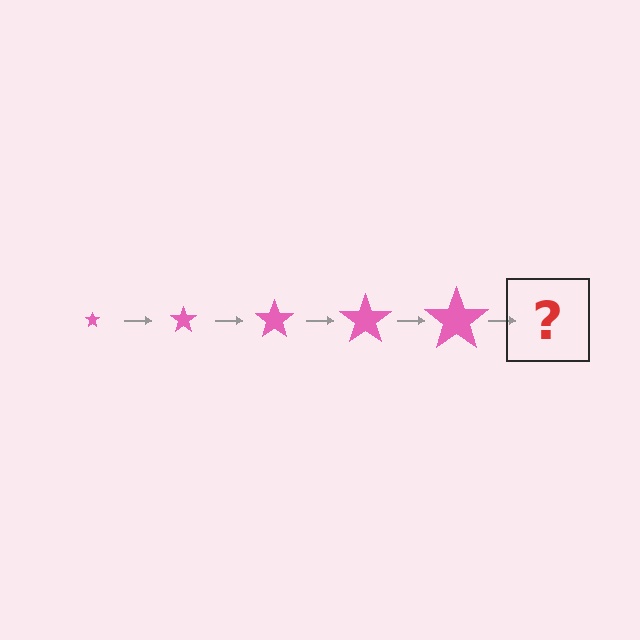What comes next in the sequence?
The next element should be a pink star, larger than the previous one.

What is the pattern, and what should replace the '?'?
The pattern is that the star gets progressively larger each step. The '?' should be a pink star, larger than the previous one.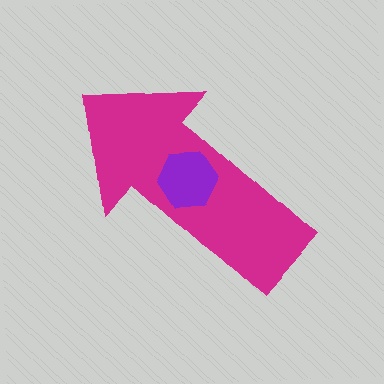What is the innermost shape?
The purple hexagon.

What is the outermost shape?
The magenta arrow.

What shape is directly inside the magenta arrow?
The purple hexagon.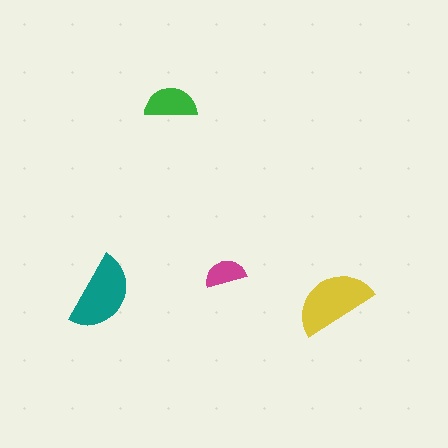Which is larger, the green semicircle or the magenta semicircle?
The green one.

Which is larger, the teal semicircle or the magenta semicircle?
The teal one.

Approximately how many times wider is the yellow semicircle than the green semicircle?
About 1.5 times wider.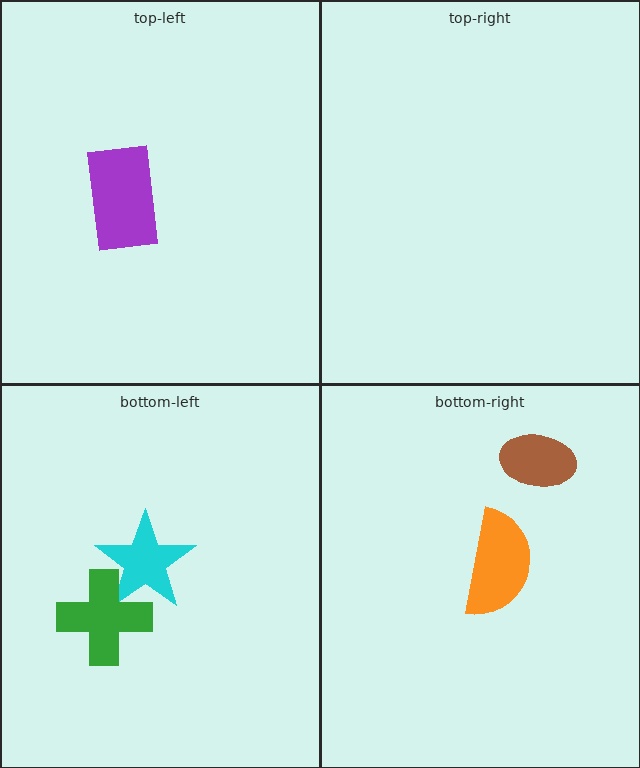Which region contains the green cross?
The bottom-left region.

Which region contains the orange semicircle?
The bottom-right region.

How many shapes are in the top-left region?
1.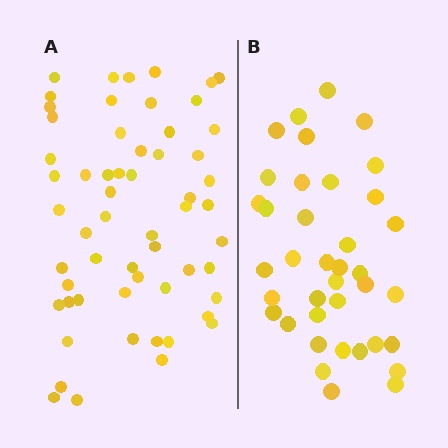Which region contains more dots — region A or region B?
Region A (the left region) has more dots.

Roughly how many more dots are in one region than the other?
Region A has approximately 20 more dots than region B.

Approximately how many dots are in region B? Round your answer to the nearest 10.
About 40 dots. (The exact count is 38, which rounds to 40.)